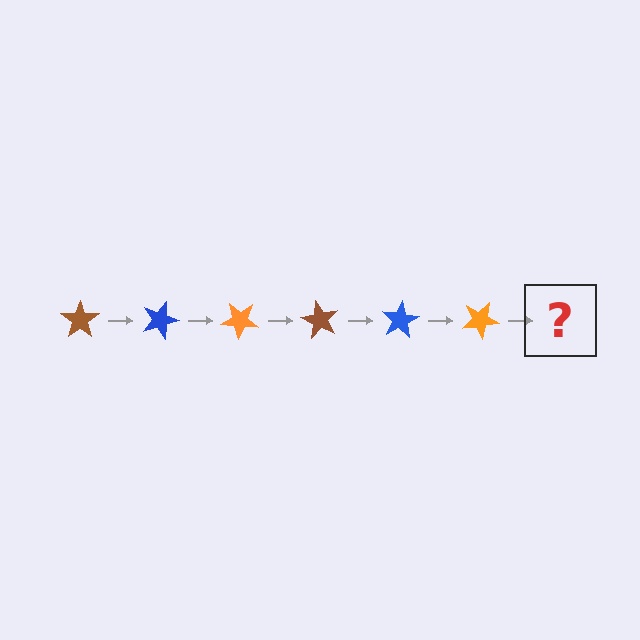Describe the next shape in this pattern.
It should be a brown star, rotated 120 degrees from the start.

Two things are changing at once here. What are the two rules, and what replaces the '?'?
The two rules are that it rotates 20 degrees each step and the color cycles through brown, blue, and orange. The '?' should be a brown star, rotated 120 degrees from the start.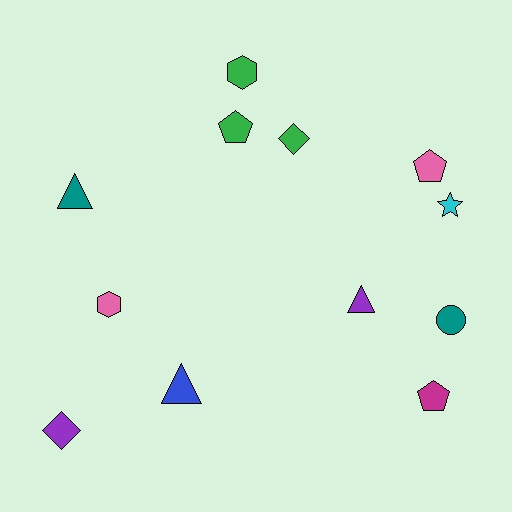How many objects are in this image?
There are 12 objects.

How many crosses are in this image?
There are no crosses.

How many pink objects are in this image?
There are 2 pink objects.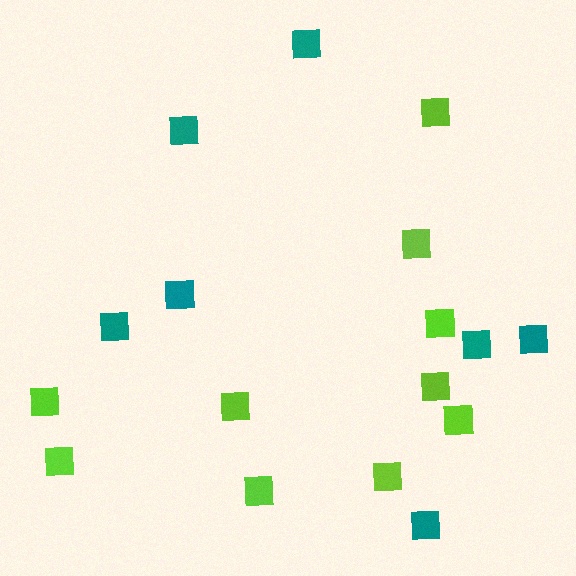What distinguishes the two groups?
There are 2 groups: one group of teal squares (7) and one group of lime squares (10).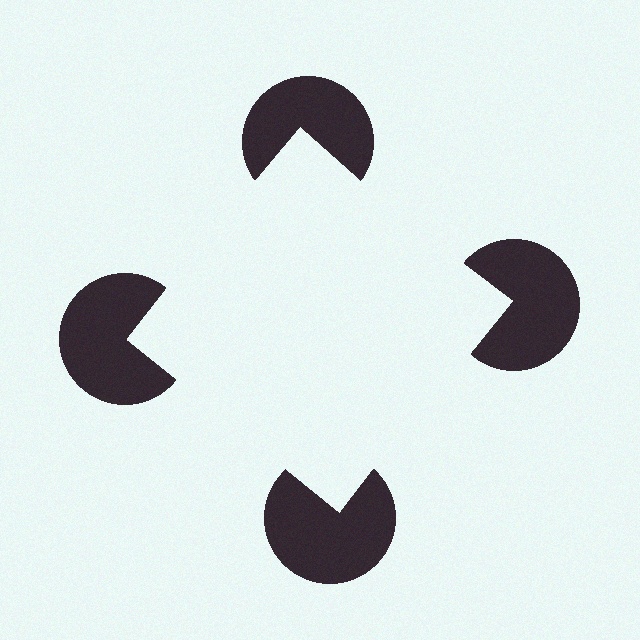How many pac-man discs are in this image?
There are 4 — one at each vertex of the illusory square.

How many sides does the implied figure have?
4 sides.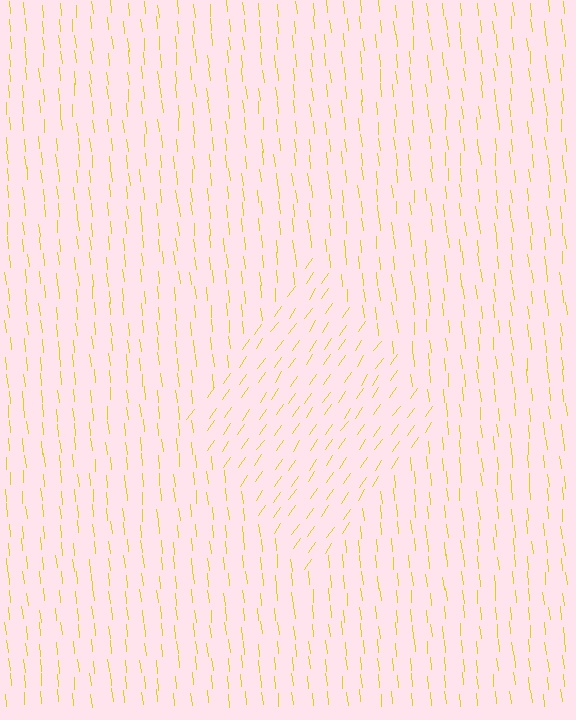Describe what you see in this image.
The image is filled with small yellow line segments. A diamond region in the image has lines oriented differently from the surrounding lines, creating a visible texture boundary.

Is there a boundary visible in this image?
Yes, there is a texture boundary formed by a change in line orientation.